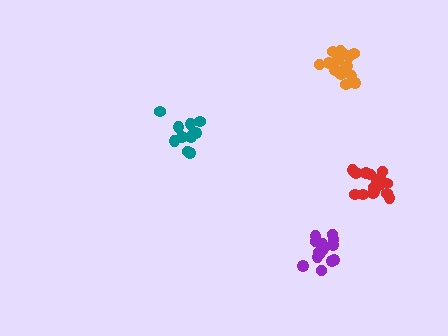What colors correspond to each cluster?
The clusters are colored: red, orange, purple, teal.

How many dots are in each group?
Group 1: 17 dots, Group 2: 17 dots, Group 3: 14 dots, Group 4: 11 dots (59 total).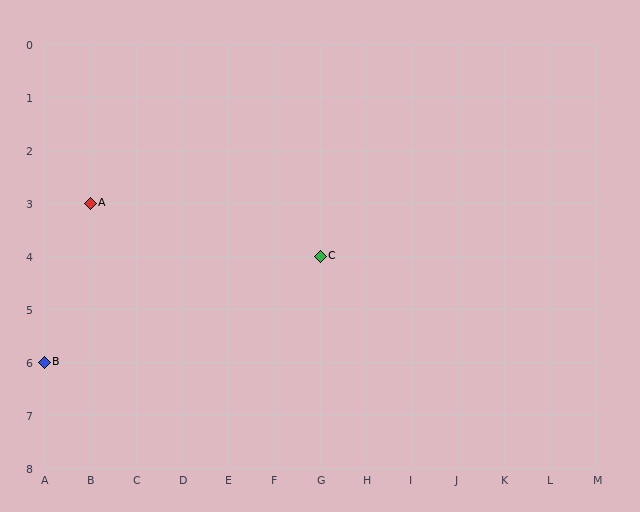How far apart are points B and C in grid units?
Points B and C are 6 columns and 2 rows apart (about 6.3 grid units diagonally).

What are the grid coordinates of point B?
Point B is at grid coordinates (A, 6).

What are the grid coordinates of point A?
Point A is at grid coordinates (B, 3).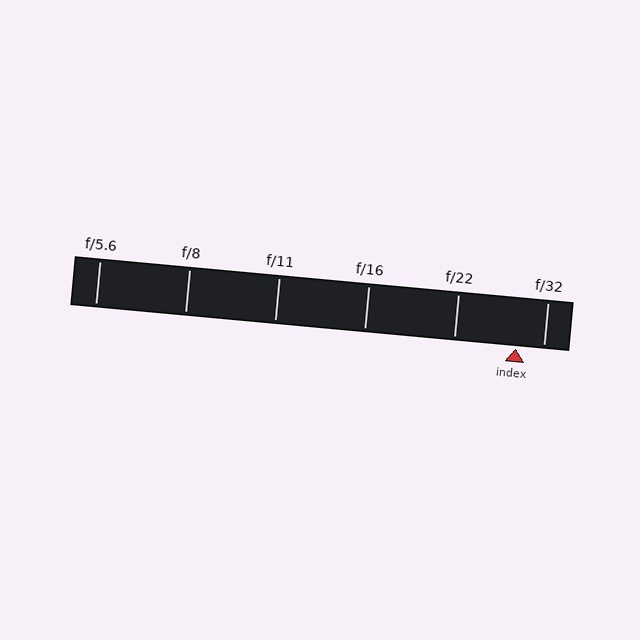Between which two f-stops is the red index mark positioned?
The index mark is between f/22 and f/32.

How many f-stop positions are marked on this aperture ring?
There are 6 f-stop positions marked.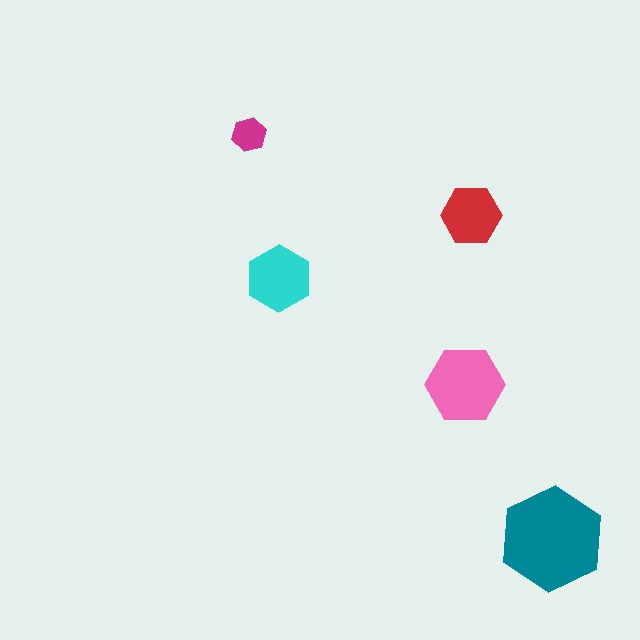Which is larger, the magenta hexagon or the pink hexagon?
The pink one.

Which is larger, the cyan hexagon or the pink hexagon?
The pink one.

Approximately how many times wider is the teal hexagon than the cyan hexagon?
About 1.5 times wider.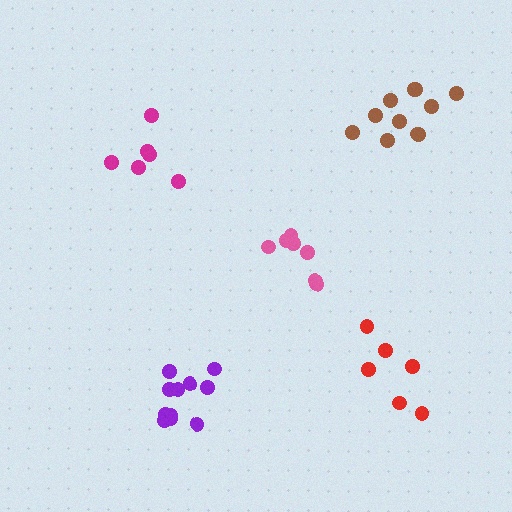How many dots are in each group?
Group 1: 11 dots, Group 2: 11 dots, Group 3: 6 dots, Group 4: 7 dots, Group 5: 6 dots (41 total).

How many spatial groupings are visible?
There are 5 spatial groupings.